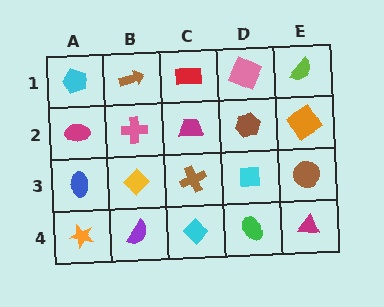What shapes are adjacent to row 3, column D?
A brown hexagon (row 2, column D), a green ellipse (row 4, column D), a brown cross (row 3, column C), a brown circle (row 3, column E).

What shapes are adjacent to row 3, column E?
An orange diamond (row 2, column E), a magenta triangle (row 4, column E), a cyan square (row 3, column D).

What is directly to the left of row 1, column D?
A red rectangle.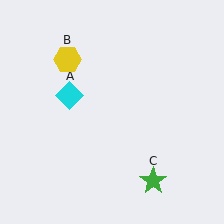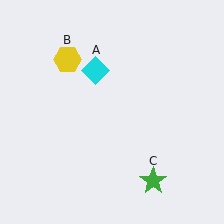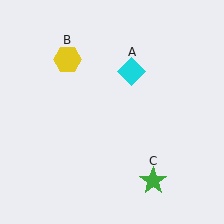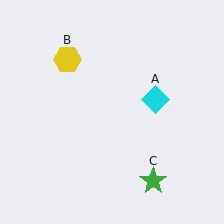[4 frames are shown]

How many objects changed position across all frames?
1 object changed position: cyan diamond (object A).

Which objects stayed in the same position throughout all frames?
Yellow hexagon (object B) and green star (object C) remained stationary.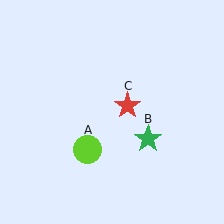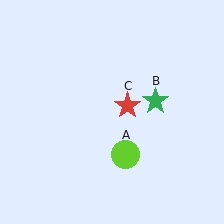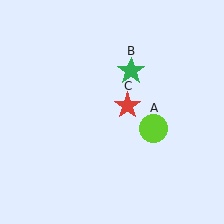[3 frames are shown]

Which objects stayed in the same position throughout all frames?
Red star (object C) remained stationary.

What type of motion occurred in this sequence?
The lime circle (object A), green star (object B) rotated counterclockwise around the center of the scene.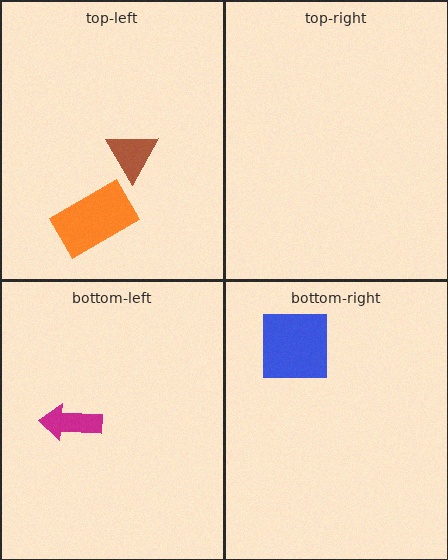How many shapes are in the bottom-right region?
1.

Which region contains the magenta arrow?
The bottom-left region.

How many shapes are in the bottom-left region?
1.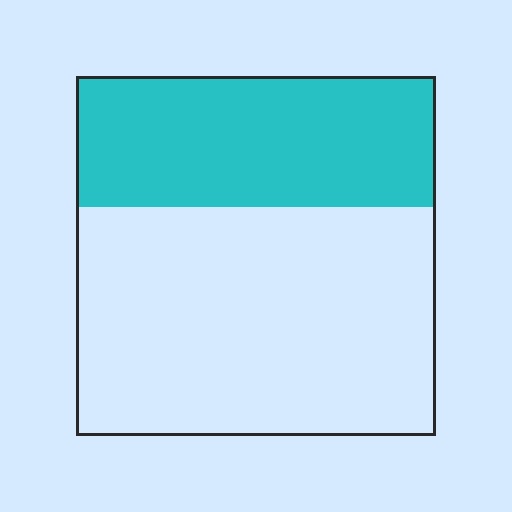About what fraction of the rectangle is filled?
About three eighths (3/8).